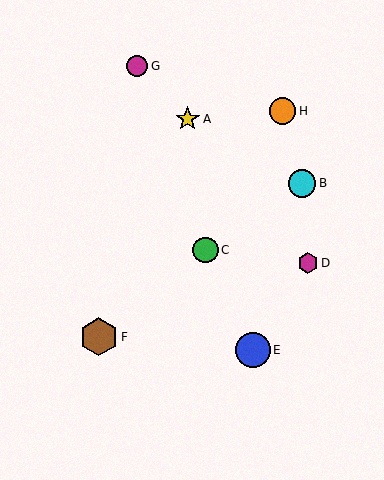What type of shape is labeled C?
Shape C is a green circle.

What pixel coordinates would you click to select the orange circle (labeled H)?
Click at (283, 111) to select the orange circle H.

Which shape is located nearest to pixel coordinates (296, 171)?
The cyan circle (labeled B) at (302, 184) is nearest to that location.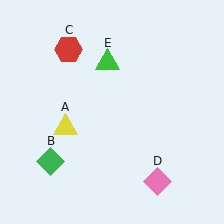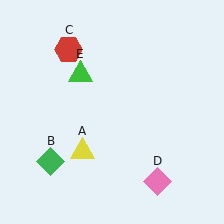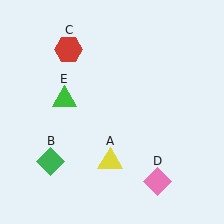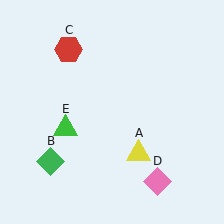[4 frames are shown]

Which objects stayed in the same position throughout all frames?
Green diamond (object B) and red hexagon (object C) and pink diamond (object D) remained stationary.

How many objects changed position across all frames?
2 objects changed position: yellow triangle (object A), green triangle (object E).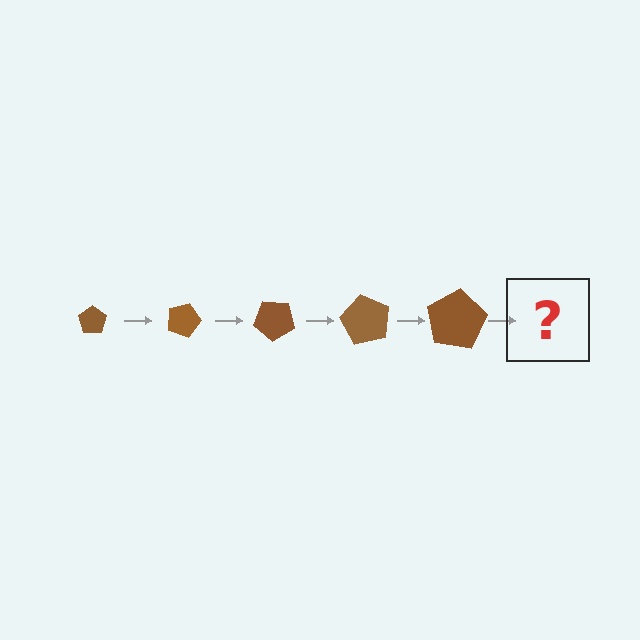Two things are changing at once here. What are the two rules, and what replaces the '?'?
The two rules are that the pentagon grows larger each step and it rotates 20 degrees each step. The '?' should be a pentagon, larger than the previous one and rotated 100 degrees from the start.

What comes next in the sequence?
The next element should be a pentagon, larger than the previous one and rotated 100 degrees from the start.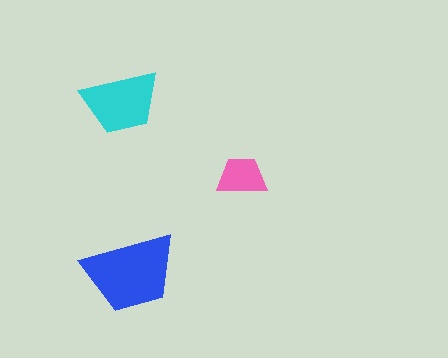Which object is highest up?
The cyan trapezoid is topmost.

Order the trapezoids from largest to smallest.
the blue one, the cyan one, the pink one.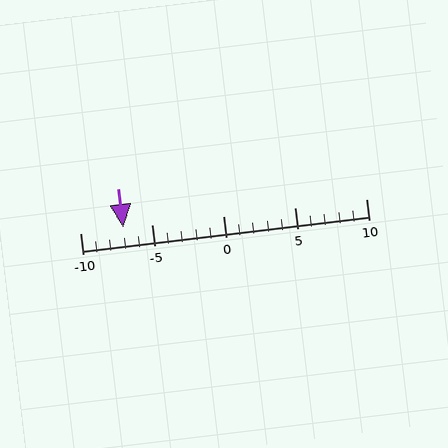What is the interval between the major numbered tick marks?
The major tick marks are spaced 5 units apart.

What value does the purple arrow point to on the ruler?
The purple arrow points to approximately -7.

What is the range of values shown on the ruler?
The ruler shows values from -10 to 10.